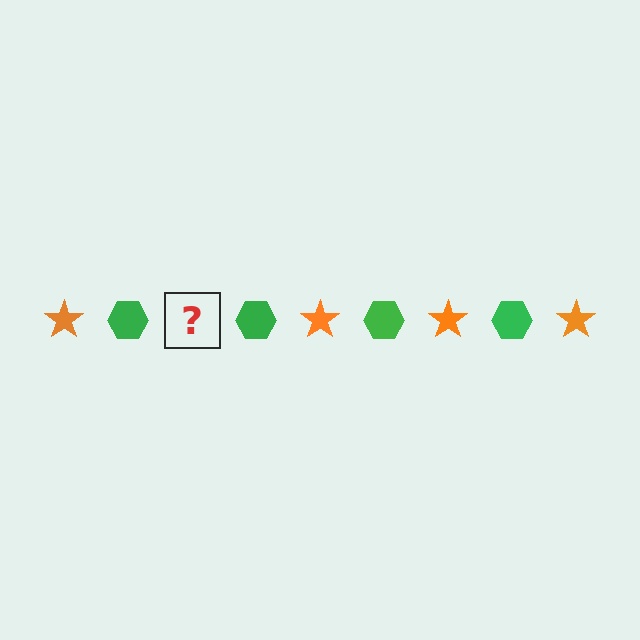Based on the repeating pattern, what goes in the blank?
The blank should be an orange star.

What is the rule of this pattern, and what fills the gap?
The rule is that the pattern alternates between orange star and green hexagon. The gap should be filled with an orange star.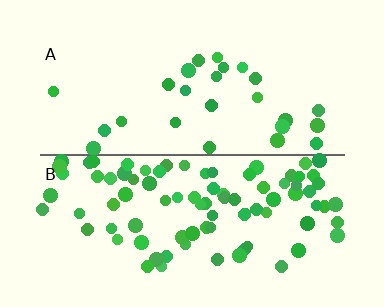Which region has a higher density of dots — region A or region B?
B (the bottom).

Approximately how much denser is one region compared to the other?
Approximately 3.4× — region B over region A.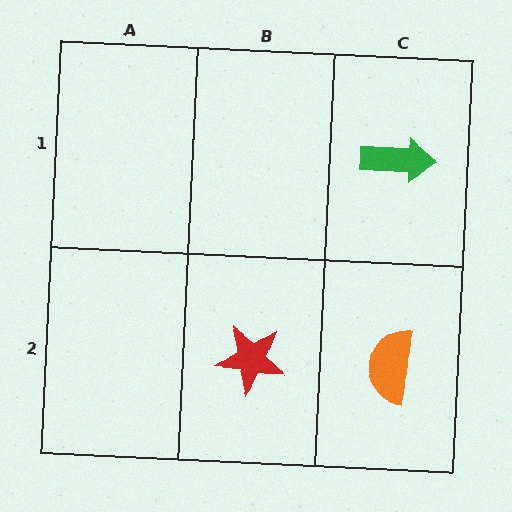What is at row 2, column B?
A red star.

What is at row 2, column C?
An orange semicircle.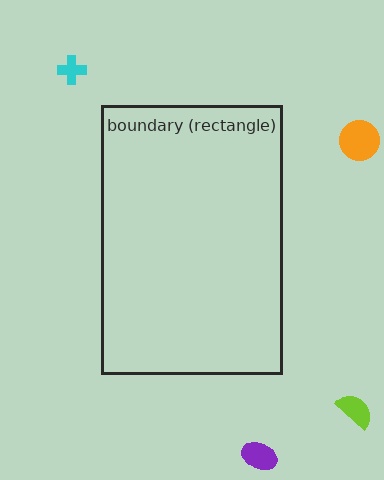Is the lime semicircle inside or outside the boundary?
Outside.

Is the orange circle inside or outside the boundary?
Outside.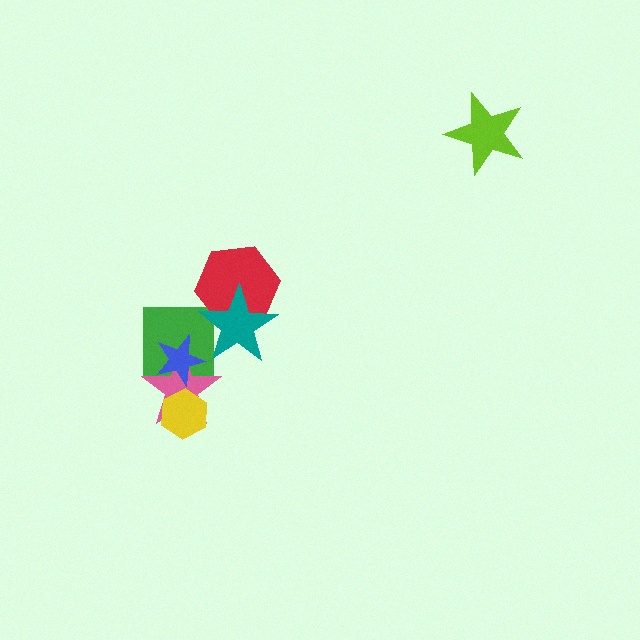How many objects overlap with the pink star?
3 objects overlap with the pink star.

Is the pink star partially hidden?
Yes, it is partially covered by another shape.